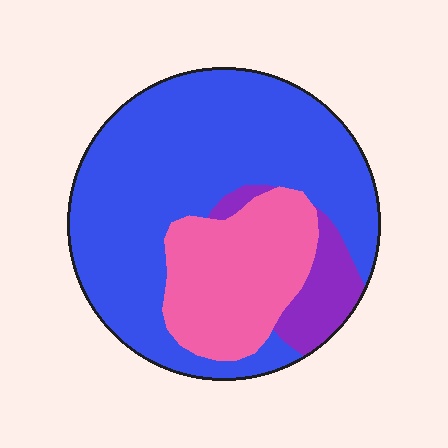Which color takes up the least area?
Purple, at roughly 10%.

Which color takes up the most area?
Blue, at roughly 65%.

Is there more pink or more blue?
Blue.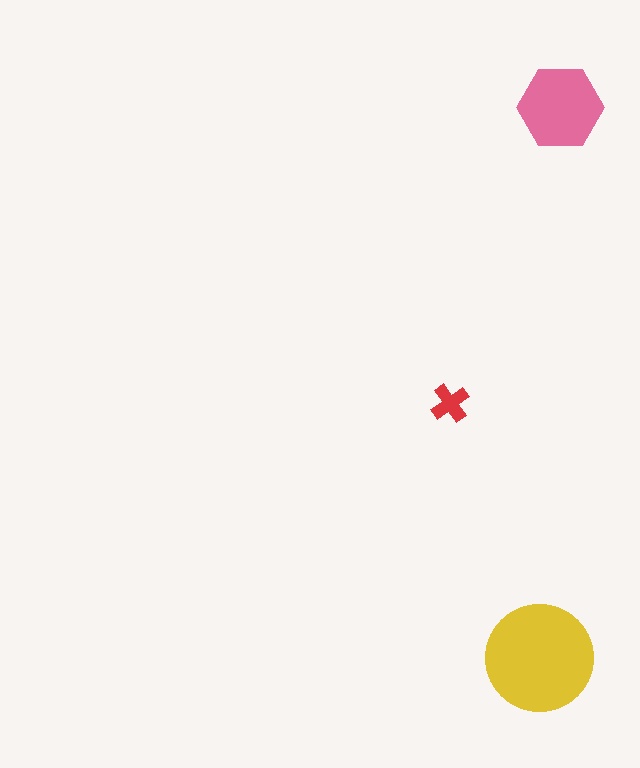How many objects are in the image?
There are 3 objects in the image.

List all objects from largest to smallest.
The yellow circle, the pink hexagon, the red cross.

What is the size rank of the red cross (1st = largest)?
3rd.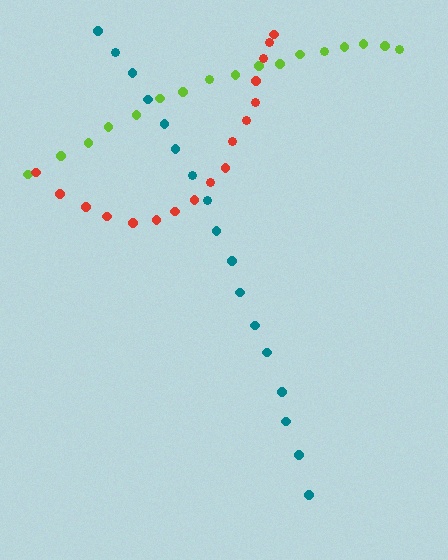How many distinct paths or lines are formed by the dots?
There are 3 distinct paths.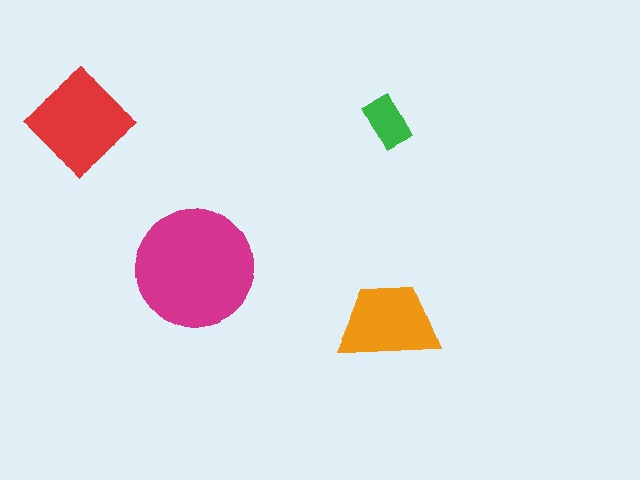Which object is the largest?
The magenta circle.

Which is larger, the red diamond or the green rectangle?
The red diamond.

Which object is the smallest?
The green rectangle.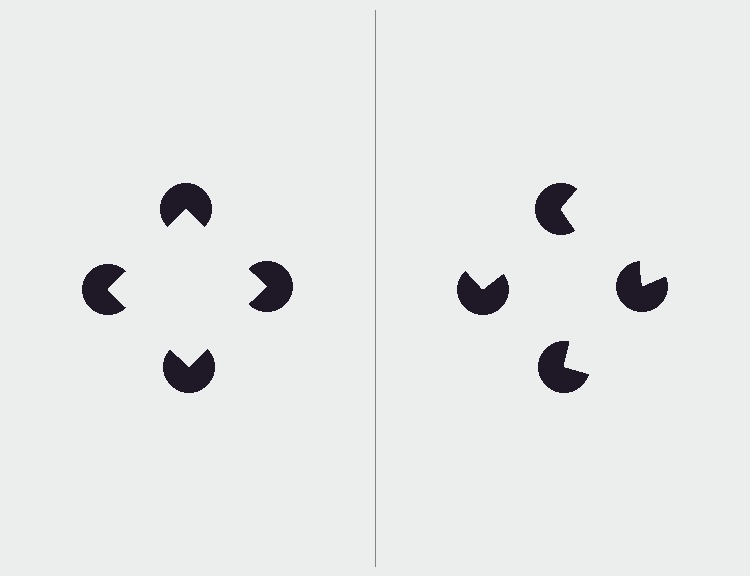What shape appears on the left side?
An illusory square.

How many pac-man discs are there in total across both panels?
8 — 4 on each side.